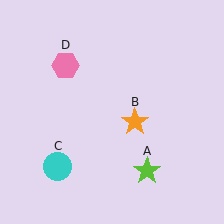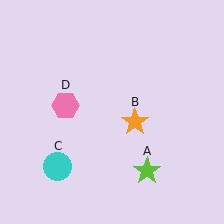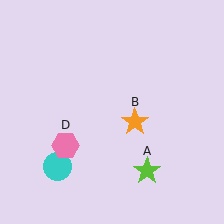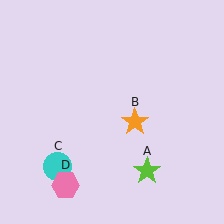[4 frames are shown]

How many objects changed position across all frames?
1 object changed position: pink hexagon (object D).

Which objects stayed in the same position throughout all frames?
Lime star (object A) and orange star (object B) and cyan circle (object C) remained stationary.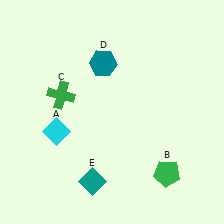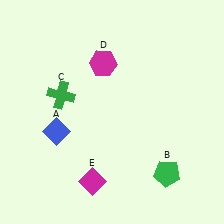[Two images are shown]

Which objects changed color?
A changed from cyan to blue. D changed from teal to magenta. E changed from teal to magenta.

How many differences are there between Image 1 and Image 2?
There are 3 differences between the two images.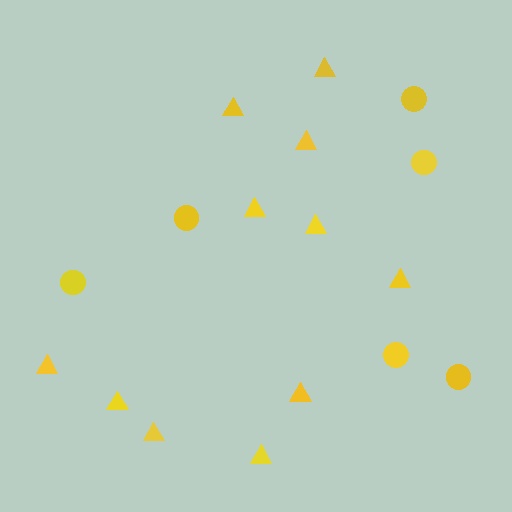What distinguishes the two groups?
There are 2 groups: one group of triangles (11) and one group of circles (6).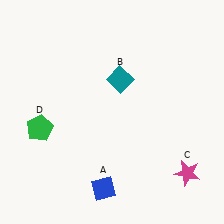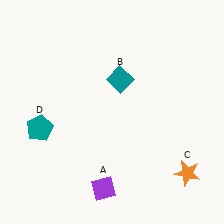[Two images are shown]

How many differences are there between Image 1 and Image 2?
There are 3 differences between the two images.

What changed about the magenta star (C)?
In Image 1, C is magenta. In Image 2, it changed to orange.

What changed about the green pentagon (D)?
In Image 1, D is green. In Image 2, it changed to teal.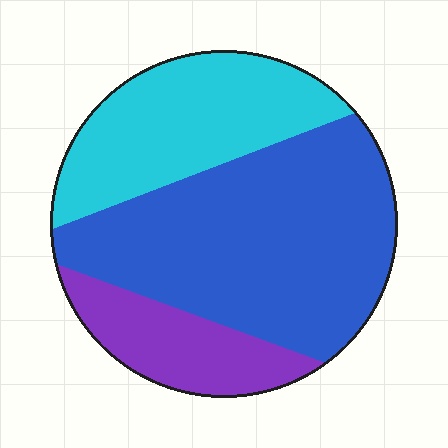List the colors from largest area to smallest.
From largest to smallest: blue, cyan, purple.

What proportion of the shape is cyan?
Cyan takes up about one third (1/3) of the shape.